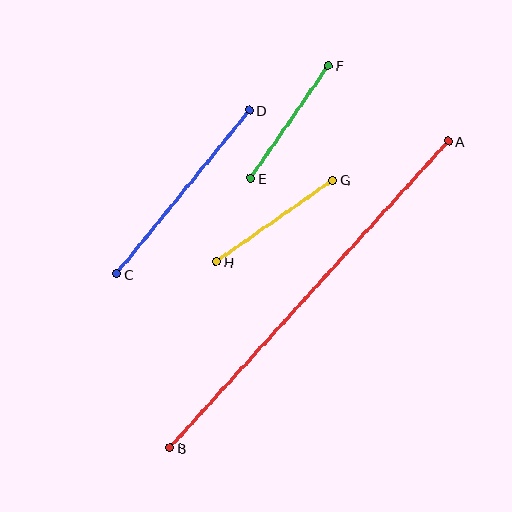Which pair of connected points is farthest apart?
Points A and B are farthest apart.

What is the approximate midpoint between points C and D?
The midpoint is at approximately (183, 192) pixels.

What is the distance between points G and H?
The distance is approximately 142 pixels.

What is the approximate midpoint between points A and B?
The midpoint is at approximately (309, 294) pixels.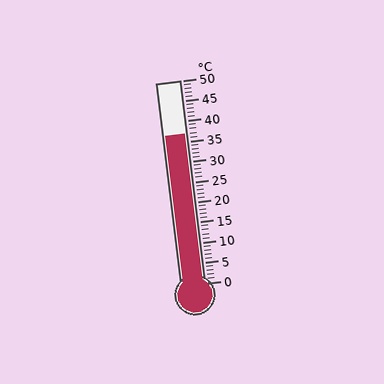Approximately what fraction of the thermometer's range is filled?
The thermometer is filled to approximately 75% of its range.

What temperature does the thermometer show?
The thermometer shows approximately 37°C.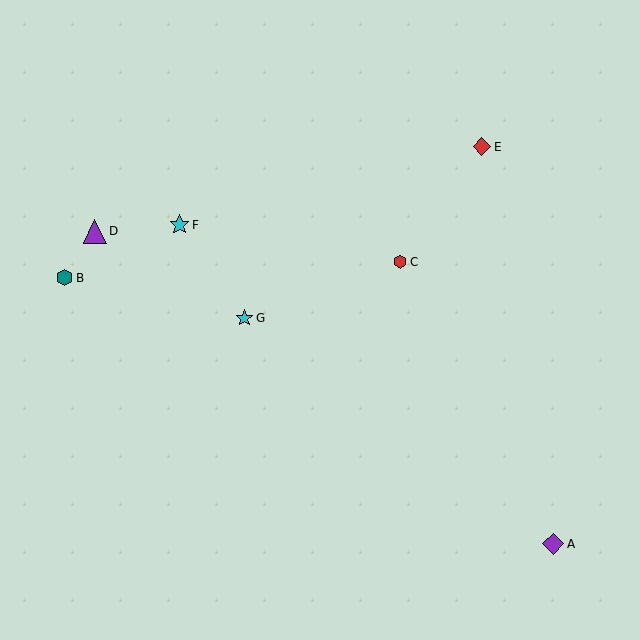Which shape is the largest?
The purple triangle (labeled D) is the largest.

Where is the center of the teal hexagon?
The center of the teal hexagon is at (65, 278).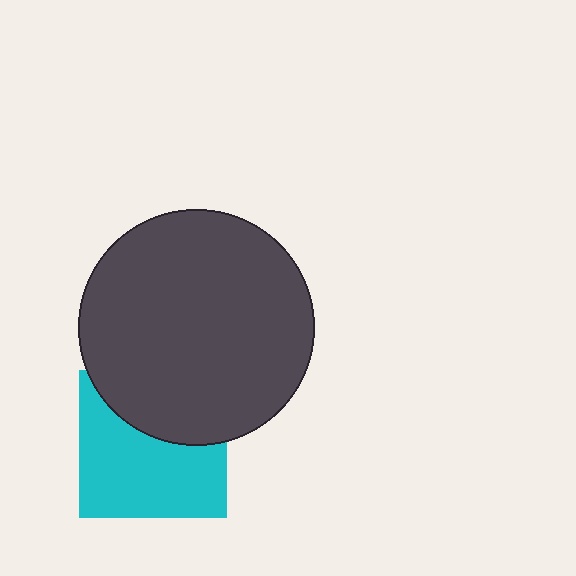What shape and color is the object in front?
The object in front is a dark gray circle.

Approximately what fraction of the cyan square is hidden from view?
Roughly 39% of the cyan square is hidden behind the dark gray circle.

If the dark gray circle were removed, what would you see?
You would see the complete cyan square.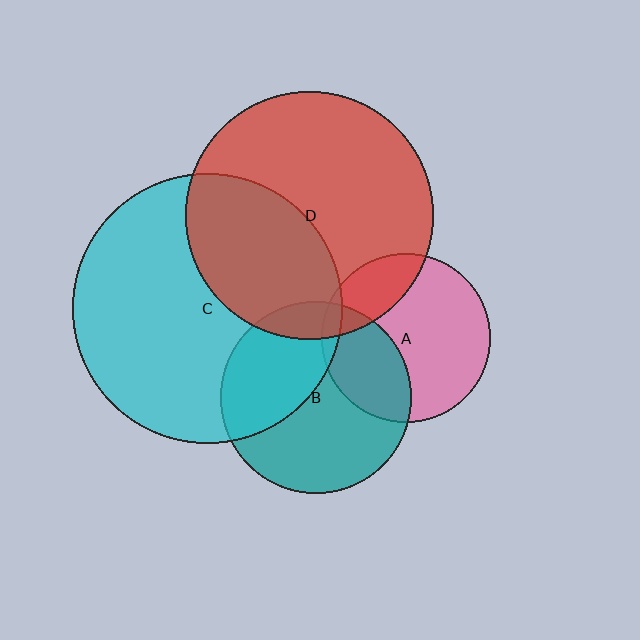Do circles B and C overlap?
Yes.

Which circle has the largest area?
Circle C (cyan).